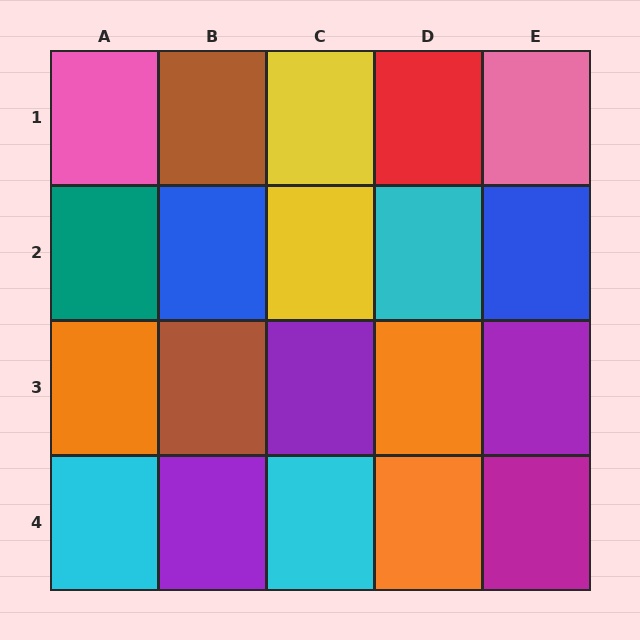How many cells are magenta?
1 cell is magenta.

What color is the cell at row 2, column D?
Cyan.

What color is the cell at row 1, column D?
Red.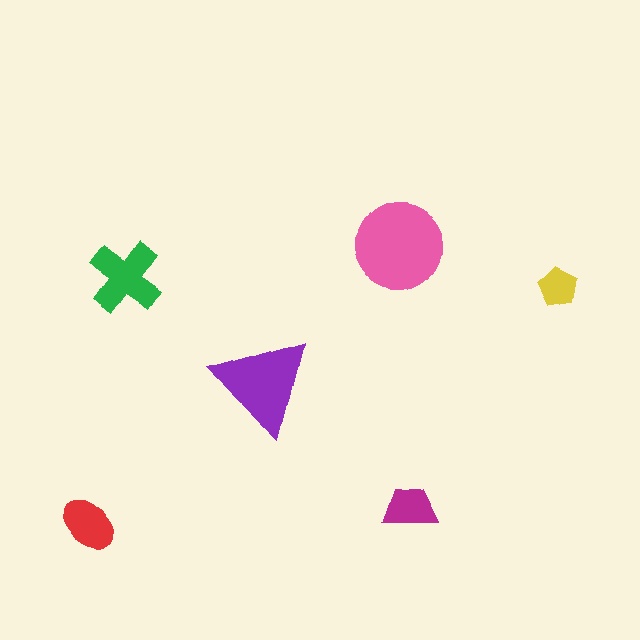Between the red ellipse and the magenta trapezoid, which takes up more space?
The red ellipse.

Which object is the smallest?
The yellow pentagon.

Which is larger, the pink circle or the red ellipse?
The pink circle.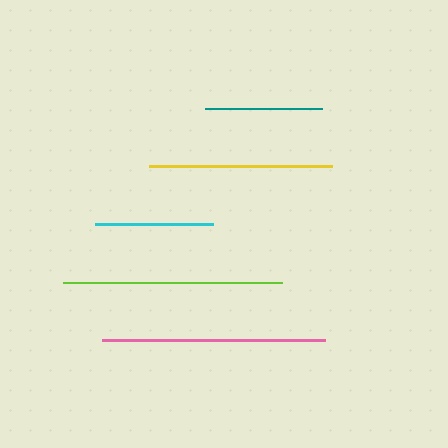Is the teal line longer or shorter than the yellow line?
The yellow line is longer than the teal line.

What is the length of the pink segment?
The pink segment is approximately 223 pixels long.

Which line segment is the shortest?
The teal line is the shortest at approximately 117 pixels.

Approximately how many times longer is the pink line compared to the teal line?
The pink line is approximately 1.9 times the length of the teal line.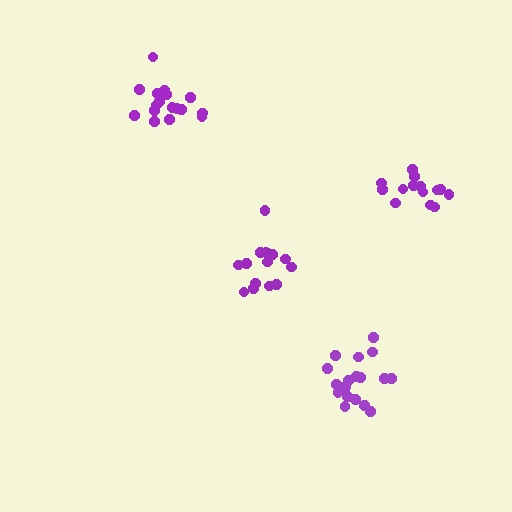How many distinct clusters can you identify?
There are 4 distinct clusters.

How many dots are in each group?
Group 1: 15 dots, Group 2: 19 dots, Group 3: 18 dots, Group 4: 14 dots (66 total).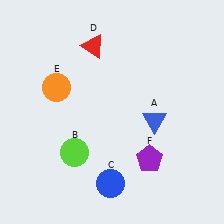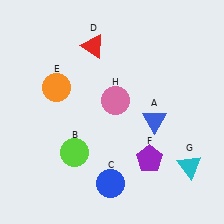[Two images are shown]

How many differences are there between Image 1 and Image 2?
There are 2 differences between the two images.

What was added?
A cyan triangle (G), a pink circle (H) were added in Image 2.